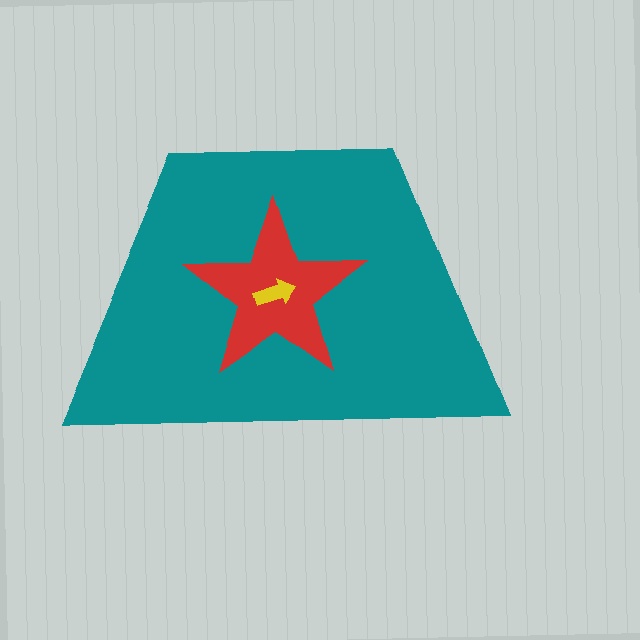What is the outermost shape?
The teal trapezoid.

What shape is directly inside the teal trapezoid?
The red star.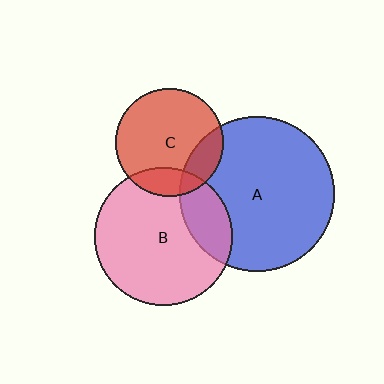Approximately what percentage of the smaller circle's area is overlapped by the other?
Approximately 20%.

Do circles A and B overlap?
Yes.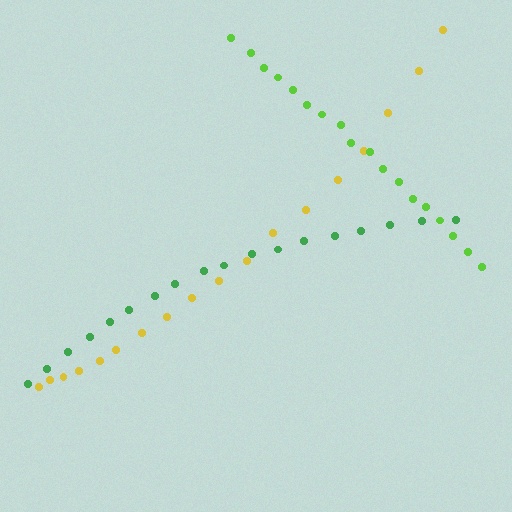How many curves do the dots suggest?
There are 3 distinct paths.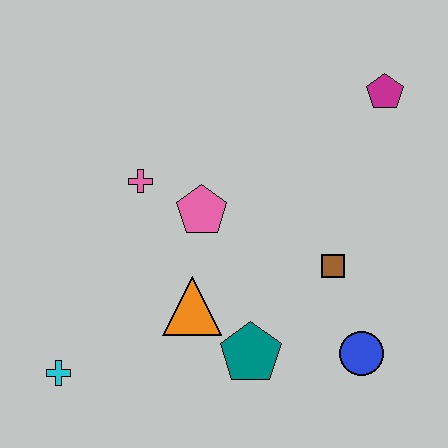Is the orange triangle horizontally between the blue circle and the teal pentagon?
No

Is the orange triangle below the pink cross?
Yes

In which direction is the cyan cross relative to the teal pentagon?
The cyan cross is to the left of the teal pentagon.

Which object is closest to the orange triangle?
The teal pentagon is closest to the orange triangle.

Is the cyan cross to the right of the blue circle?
No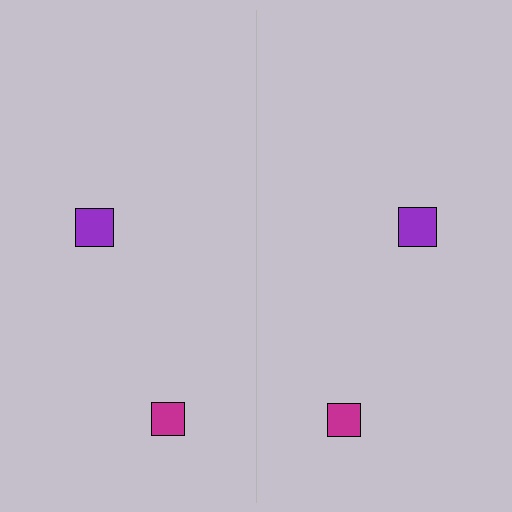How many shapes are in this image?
There are 4 shapes in this image.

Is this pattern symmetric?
Yes, this pattern has bilateral (reflection) symmetry.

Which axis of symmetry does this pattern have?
The pattern has a vertical axis of symmetry running through the center of the image.